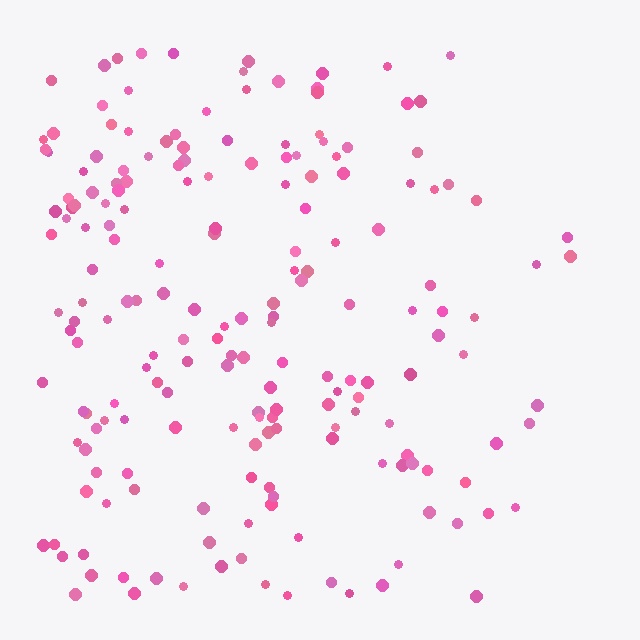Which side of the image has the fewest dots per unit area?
The right.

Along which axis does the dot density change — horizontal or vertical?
Horizontal.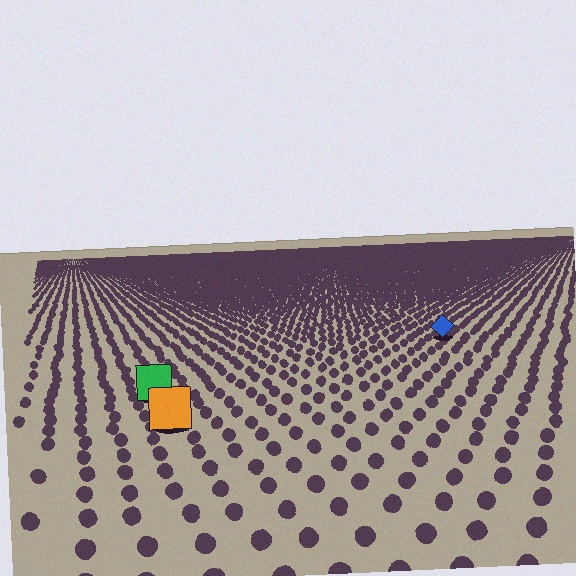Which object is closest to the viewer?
The orange square is closest. The texture marks near it are larger and more spread out.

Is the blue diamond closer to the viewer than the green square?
No. The green square is closer — you can tell from the texture gradient: the ground texture is coarser near it.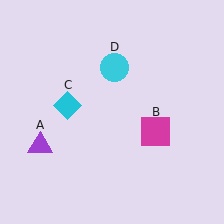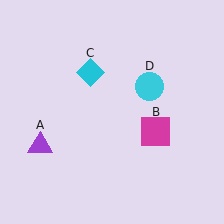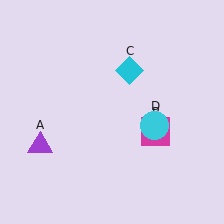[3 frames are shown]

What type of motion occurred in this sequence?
The cyan diamond (object C), cyan circle (object D) rotated clockwise around the center of the scene.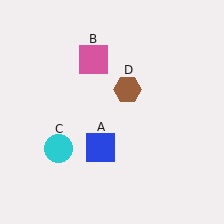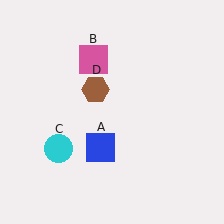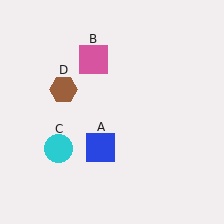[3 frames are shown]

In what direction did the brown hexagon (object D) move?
The brown hexagon (object D) moved left.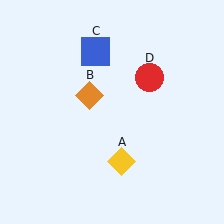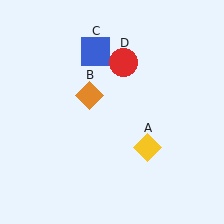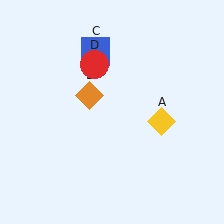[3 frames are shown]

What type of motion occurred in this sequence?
The yellow diamond (object A), red circle (object D) rotated counterclockwise around the center of the scene.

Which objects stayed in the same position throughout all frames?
Orange diamond (object B) and blue square (object C) remained stationary.